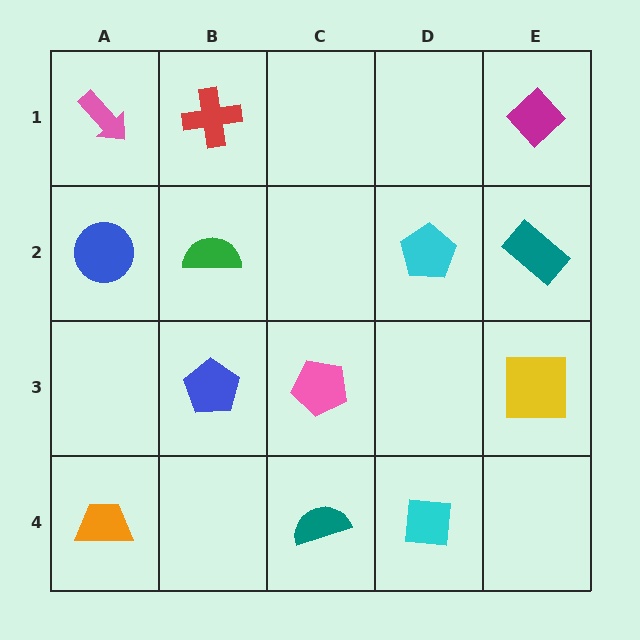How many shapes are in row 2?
4 shapes.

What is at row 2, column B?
A green semicircle.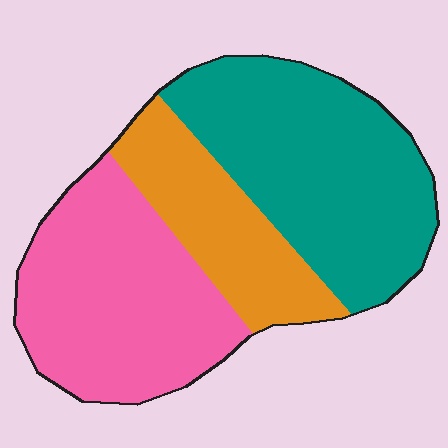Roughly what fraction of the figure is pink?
Pink covers about 35% of the figure.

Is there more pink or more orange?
Pink.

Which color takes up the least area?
Orange, at roughly 20%.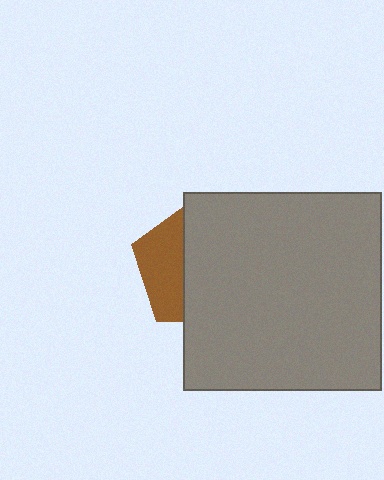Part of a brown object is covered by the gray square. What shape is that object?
It is a pentagon.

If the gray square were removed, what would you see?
You would see the complete brown pentagon.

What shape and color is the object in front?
The object in front is a gray square.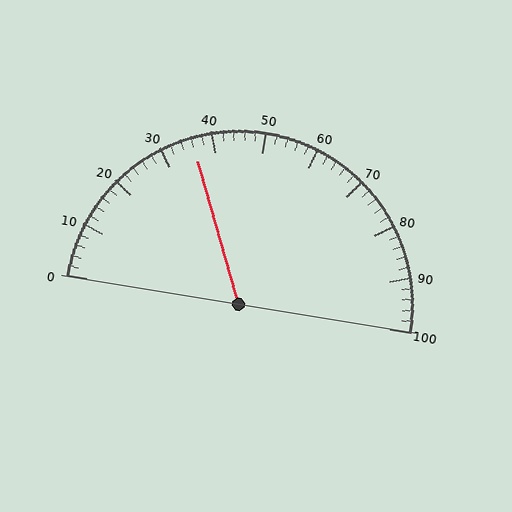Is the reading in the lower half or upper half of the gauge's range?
The reading is in the lower half of the range (0 to 100).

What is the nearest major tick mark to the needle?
The nearest major tick mark is 40.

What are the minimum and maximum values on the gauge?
The gauge ranges from 0 to 100.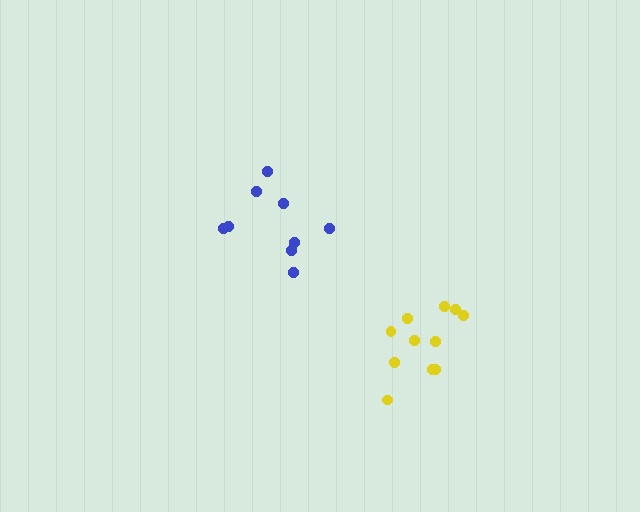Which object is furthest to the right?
The yellow cluster is rightmost.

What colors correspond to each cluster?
The clusters are colored: yellow, blue.